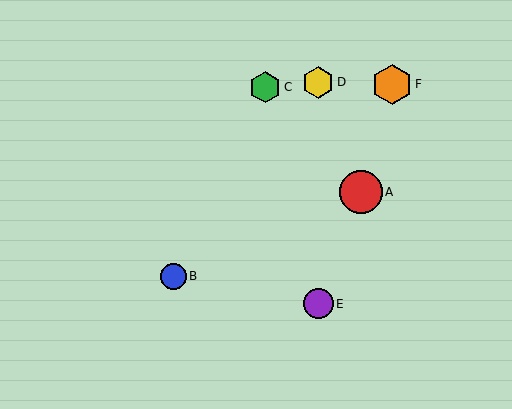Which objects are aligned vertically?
Objects D, E are aligned vertically.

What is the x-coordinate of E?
Object E is at x≈318.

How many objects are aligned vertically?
2 objects (D, E) are aligned vertically.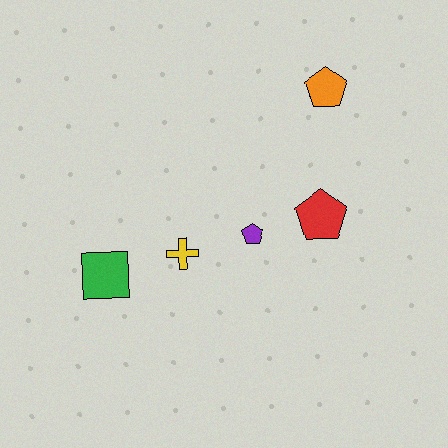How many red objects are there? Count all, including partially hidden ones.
There is 1 red object.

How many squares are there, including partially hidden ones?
There is 1 square.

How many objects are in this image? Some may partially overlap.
There are 5 objects.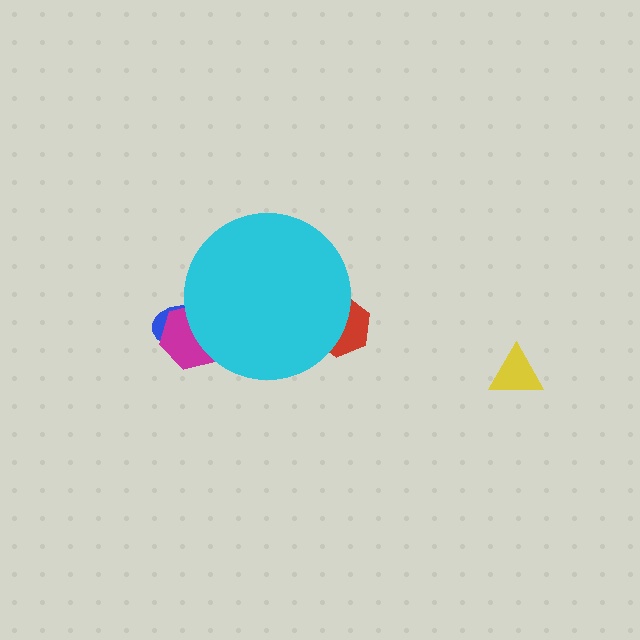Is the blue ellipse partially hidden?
Yes, the blue ellipse is partially hidden behind the cyan circle.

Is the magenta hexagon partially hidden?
Yes, the magenta hexagon is partially hidden behind the cyan circle.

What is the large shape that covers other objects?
A cyan circle.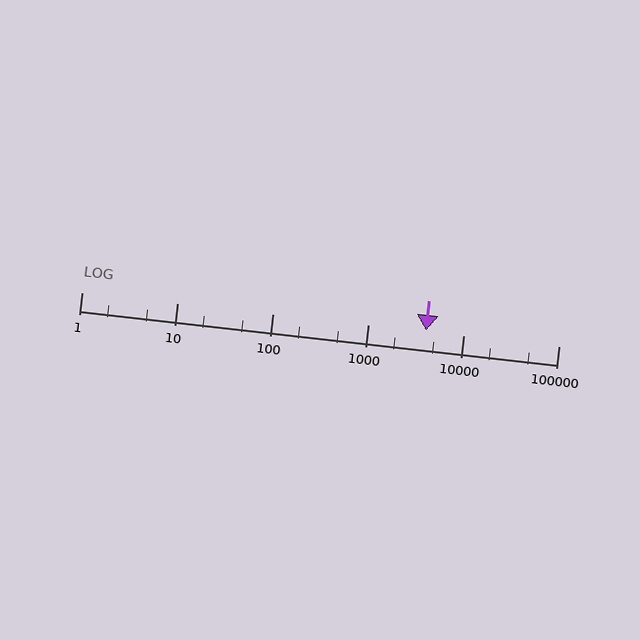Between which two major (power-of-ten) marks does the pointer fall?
The pointer is between 1000 and 10000.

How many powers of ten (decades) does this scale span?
The scale spans 5 decades, from 1 to 100000.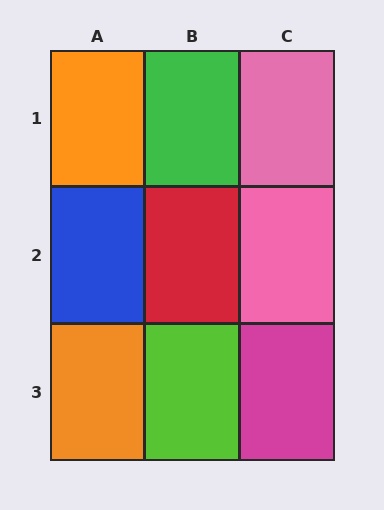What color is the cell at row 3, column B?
Lime.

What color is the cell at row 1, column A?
Orange.